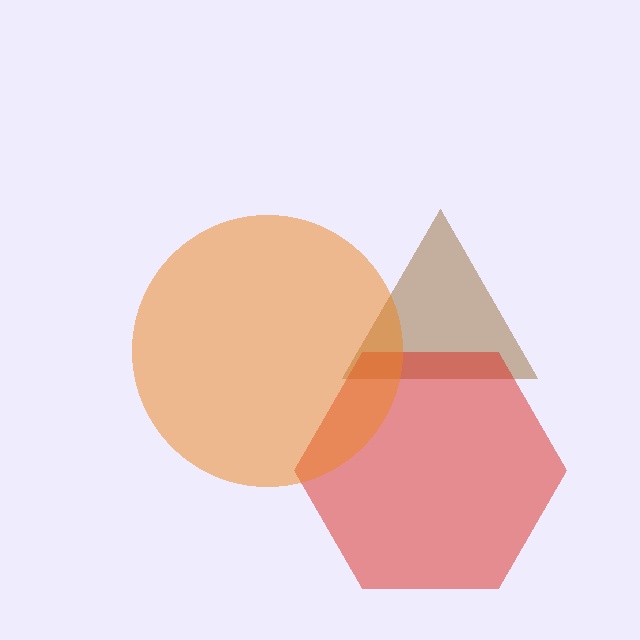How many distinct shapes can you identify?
There are 3 distinct shapes: a brown triangle, a red hexagon, an orange circle.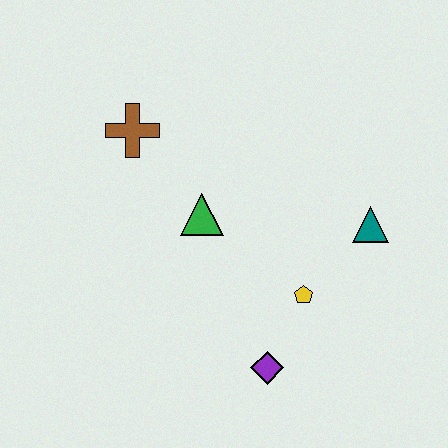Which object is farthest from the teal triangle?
The brown cross is farthest from the teal triangle.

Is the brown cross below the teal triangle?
No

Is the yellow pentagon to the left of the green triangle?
No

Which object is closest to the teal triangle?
The yellow pentagon is closest to the teal triangle.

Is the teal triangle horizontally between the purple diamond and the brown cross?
No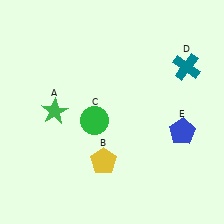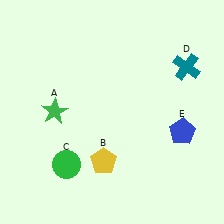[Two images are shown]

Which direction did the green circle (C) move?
The green circle (C) moved down.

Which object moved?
The green circle (C) moved down.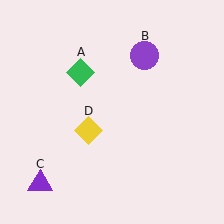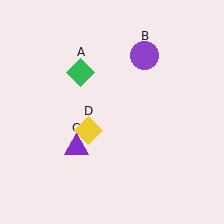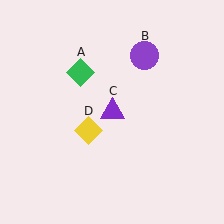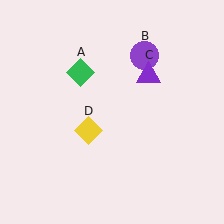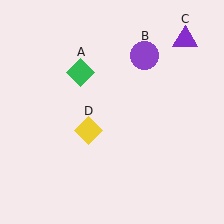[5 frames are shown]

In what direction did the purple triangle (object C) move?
The purple triangle (object C) moved up and to the right.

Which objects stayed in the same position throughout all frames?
Green diamond (object A) and purple circle (object B) and yellow diamond (object D) remained stationary.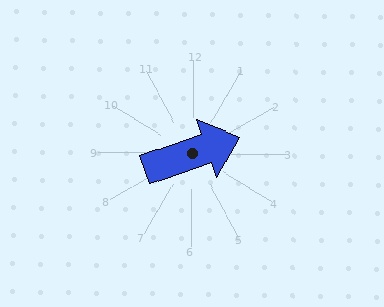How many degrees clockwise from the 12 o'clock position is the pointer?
Approximately 71 degrees.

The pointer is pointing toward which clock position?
Roughly 2 o'clock.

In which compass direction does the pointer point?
East.